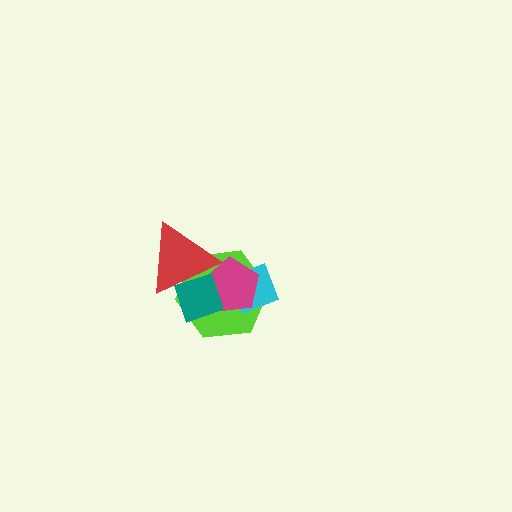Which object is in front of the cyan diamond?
The magenta pentagon is in front of the cyan diamond.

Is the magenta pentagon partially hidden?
Yes, it is partially covered by another shape.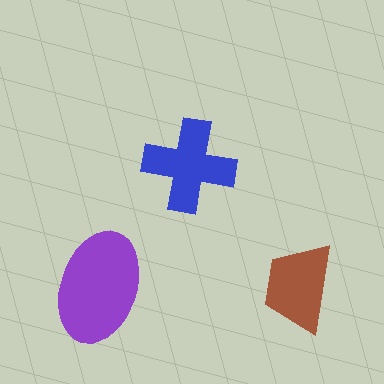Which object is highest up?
The blue cross is topmost.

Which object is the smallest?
The brown trapezoid.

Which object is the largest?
The purple ellipse.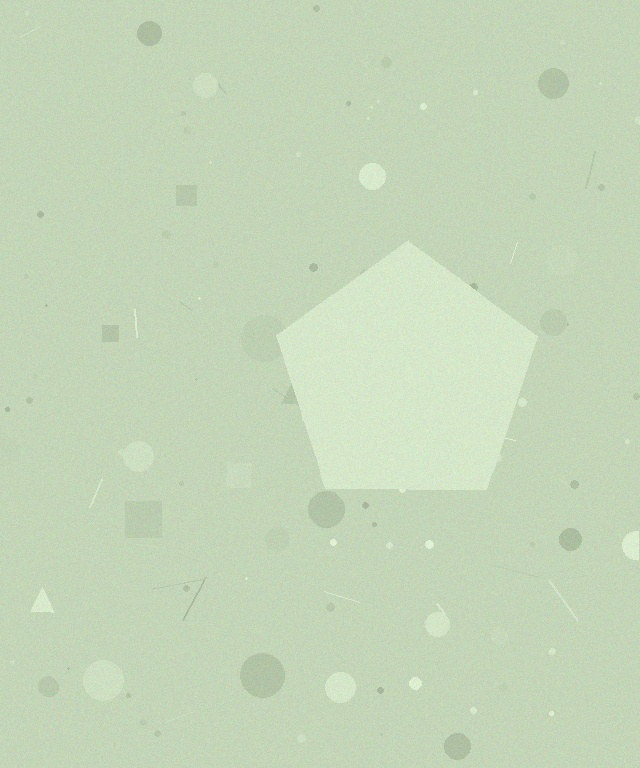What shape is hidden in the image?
A pentagon is hidden in the image.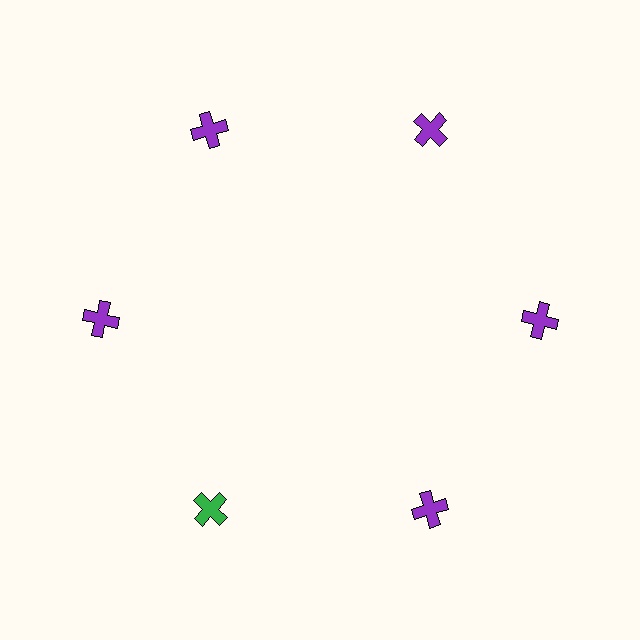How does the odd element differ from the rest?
It has a different color: green instead of purple.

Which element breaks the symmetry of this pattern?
The green cross at roughly the 7 o'clock position breaks the symmetry. All other shapes are purple crosses.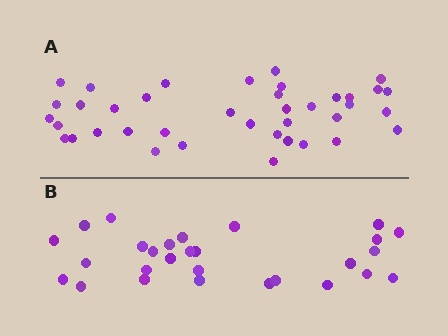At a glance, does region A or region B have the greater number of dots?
Region A (the top region) has more dots.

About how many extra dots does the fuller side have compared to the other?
Region A has roughly 12 or so more dots than region B.